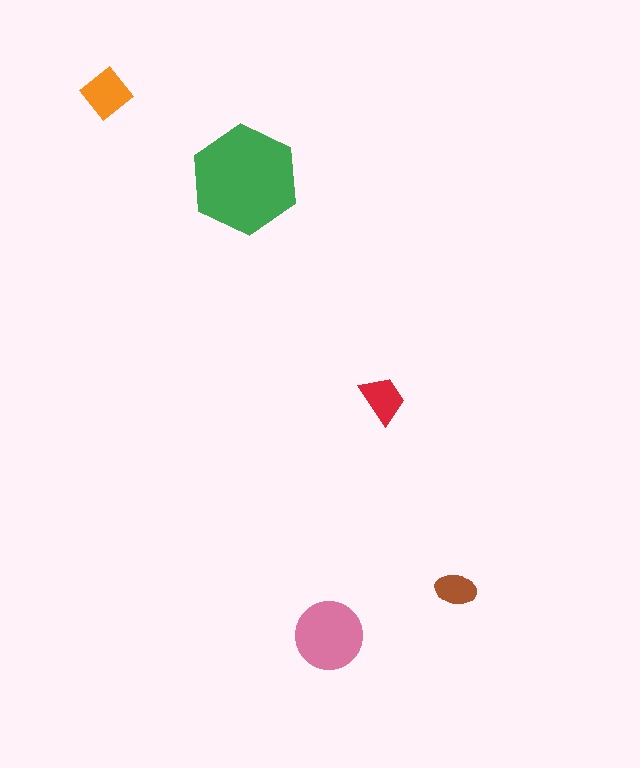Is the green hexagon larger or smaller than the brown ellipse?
Larger.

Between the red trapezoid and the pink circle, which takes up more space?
The pink circle.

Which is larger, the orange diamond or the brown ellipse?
The orange diamond.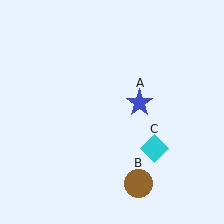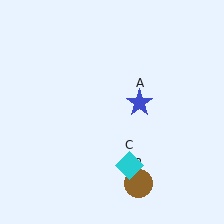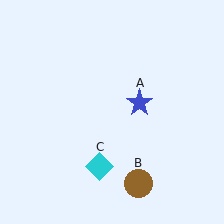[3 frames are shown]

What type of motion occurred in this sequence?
The cyan diamond (object C) rotated clockwise around the center of the scene.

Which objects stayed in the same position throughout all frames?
Blue star (object A) and brown circle (object B) remained stationary.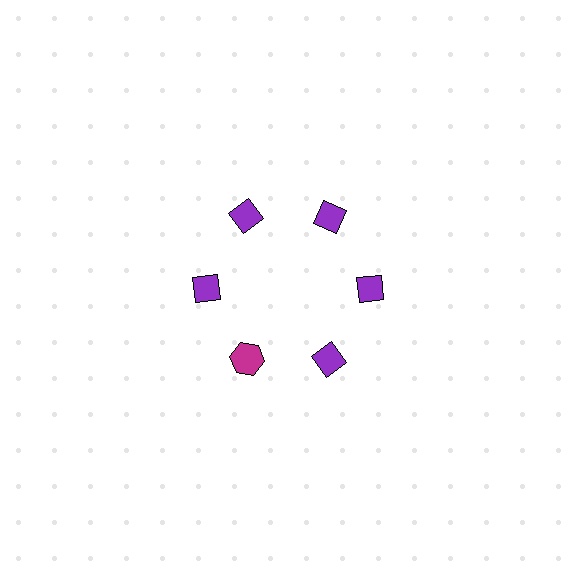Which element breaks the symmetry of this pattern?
The magenta hexagon at roughly the 7 o'clock position breaks the symmetry. All other shapes are purple diamonds.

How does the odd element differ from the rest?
It differs in both color (magenta instead of purple) and shape (hexagon instead of diamond).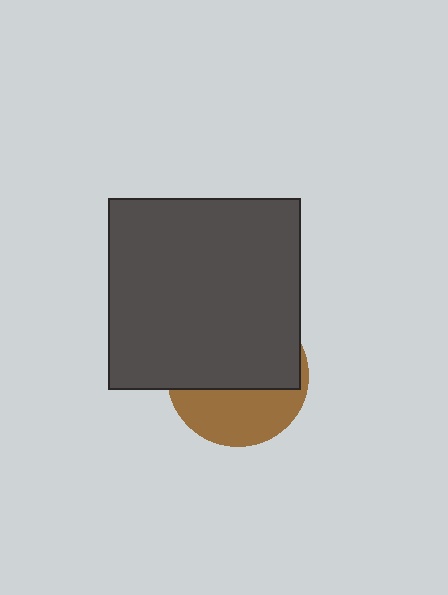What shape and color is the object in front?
The object in front is a dark gray square.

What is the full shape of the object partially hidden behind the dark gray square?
The partially hidden object is a brown circle.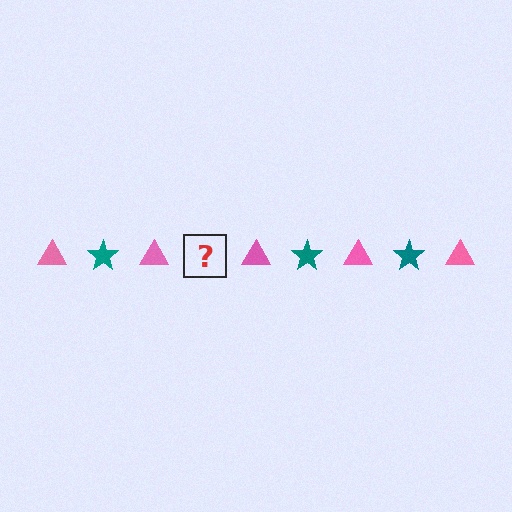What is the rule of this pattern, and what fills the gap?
The rule is that the pattern alternates between pink triangle and teal star. The gap should be filled with a teal star.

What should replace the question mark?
The question mark should be replaced with a teal star.